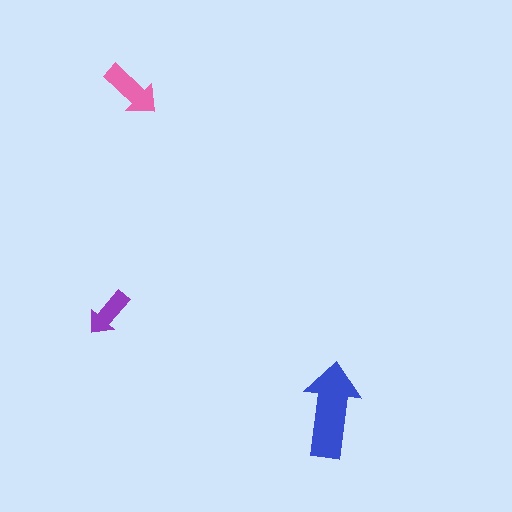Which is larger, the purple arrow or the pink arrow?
The pink one.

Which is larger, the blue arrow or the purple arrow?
The blue one.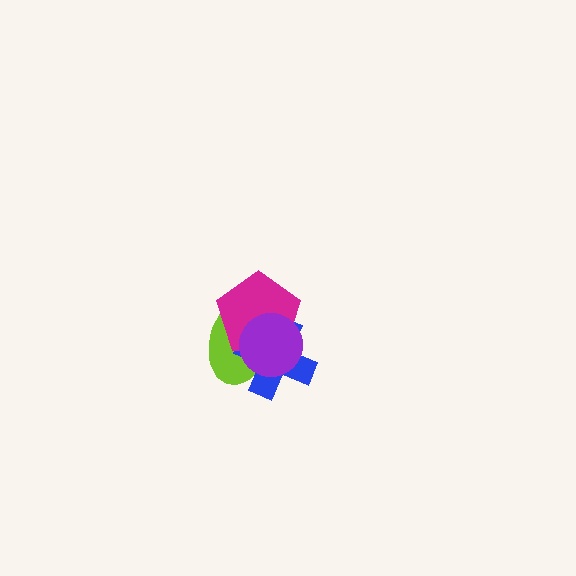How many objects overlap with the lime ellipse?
3 objects overlap with the lime ellipse.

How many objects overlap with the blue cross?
3 objects overlap with the blue cross.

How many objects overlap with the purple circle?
3 objects overlap with the purple circle.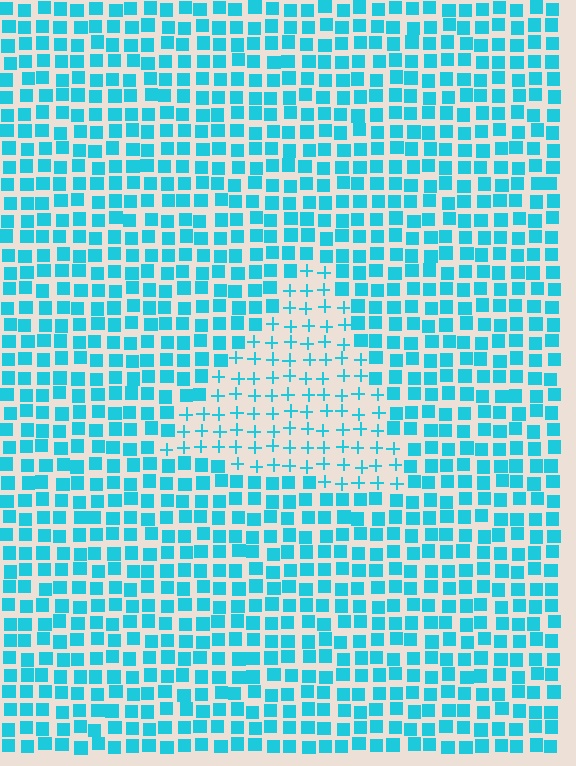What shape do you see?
I see a triangle.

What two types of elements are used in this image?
The image uses plus signs inside the triangle region and squares outside it.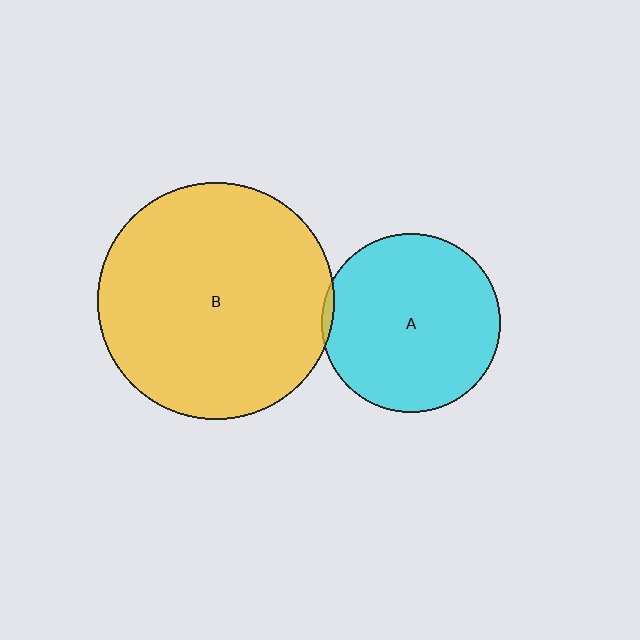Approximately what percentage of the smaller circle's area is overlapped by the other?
Approximately 5%.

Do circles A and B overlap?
Yes.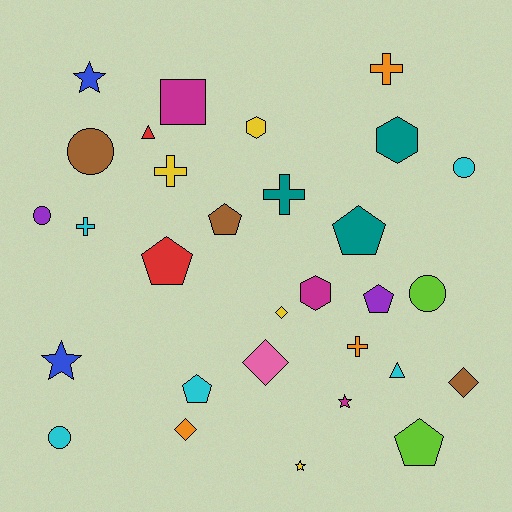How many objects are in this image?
There are 30 objects.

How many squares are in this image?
There is 1 square.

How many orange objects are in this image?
There are 3 orange objects.